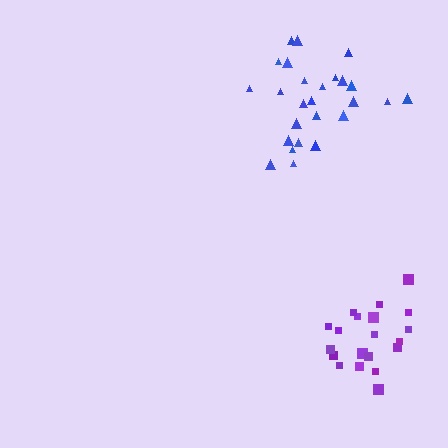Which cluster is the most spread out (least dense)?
Purple.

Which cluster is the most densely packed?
Blue.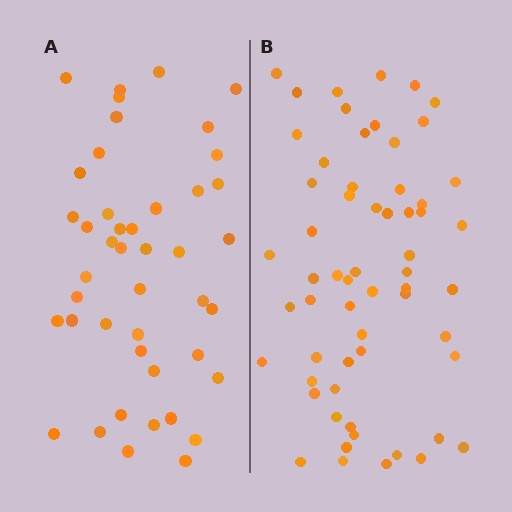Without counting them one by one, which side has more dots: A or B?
Region B (the right region) has more dots.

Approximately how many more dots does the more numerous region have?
Region B has approximately 15 more dots than region A.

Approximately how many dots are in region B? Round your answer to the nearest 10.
About 60 dots.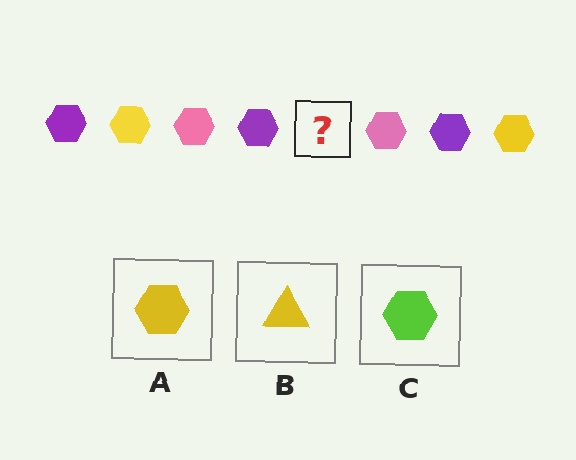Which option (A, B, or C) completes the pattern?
A.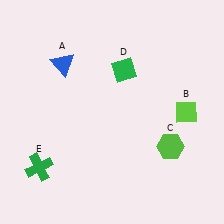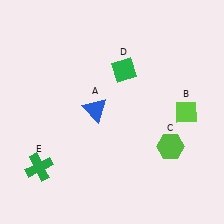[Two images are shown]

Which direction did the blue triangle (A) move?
The blue triangle (A) moved down.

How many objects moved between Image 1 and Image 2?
1 object moved between the two images.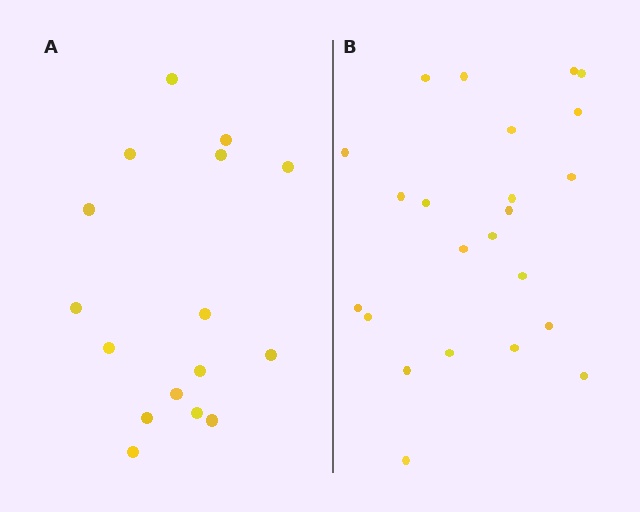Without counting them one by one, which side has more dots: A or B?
Region B (the right region) has more dots.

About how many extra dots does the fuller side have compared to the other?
Region B has roughly 8 or so more dots than region A.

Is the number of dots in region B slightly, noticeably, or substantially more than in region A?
Region B has noticeably more, but not dramatically so. The ratio is roughly 1.4 to 1.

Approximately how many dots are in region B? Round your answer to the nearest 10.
About 20 dots. (The exact count is 23, which rounds to 20.)